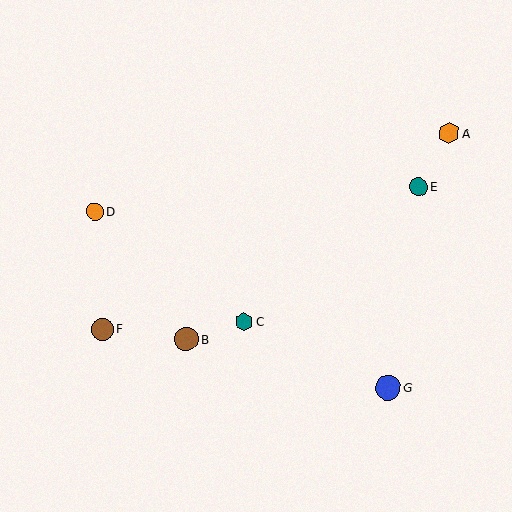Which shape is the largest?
The blue circle (labeled G) is the largest.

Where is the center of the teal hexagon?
The center of the teal hexagon is at (244, 321).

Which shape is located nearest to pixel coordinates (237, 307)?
The teal hexagon (labeled C) at (244, 321) is nearest to that location.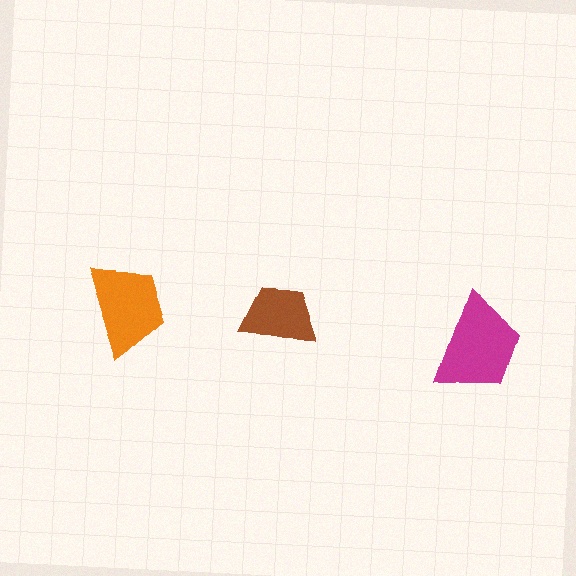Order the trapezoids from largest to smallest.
the magenta one, the orange one, the brown one.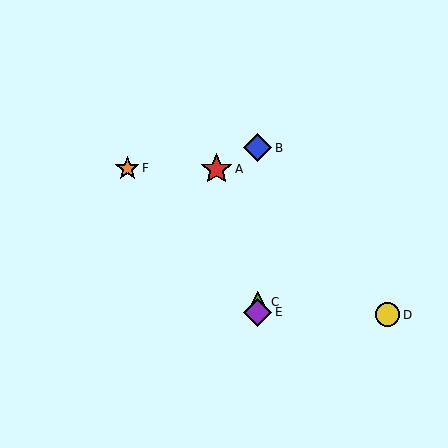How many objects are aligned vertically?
3 objects (B, C, E) are aligned vertically.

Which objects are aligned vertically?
Objects B, C, E are aligned vertically.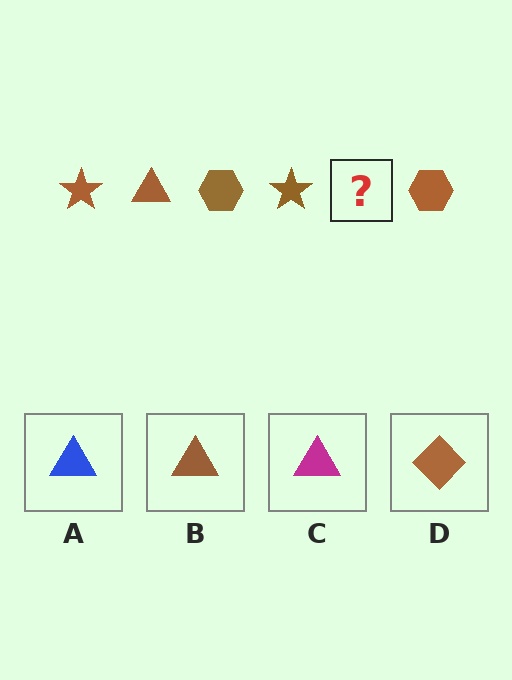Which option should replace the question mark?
Option B.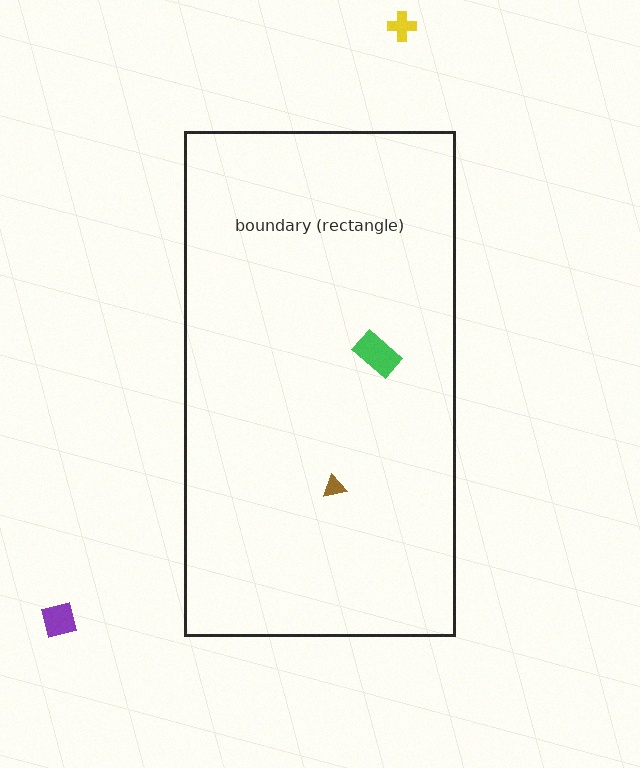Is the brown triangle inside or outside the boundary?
Inside.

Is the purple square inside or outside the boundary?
Outside.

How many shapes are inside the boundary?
2 inside, 2 outside.